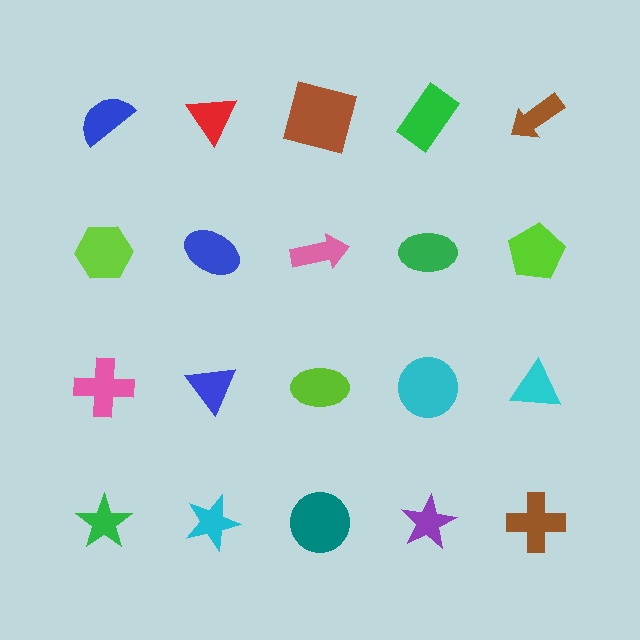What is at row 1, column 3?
A brown square.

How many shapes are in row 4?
5 shapes.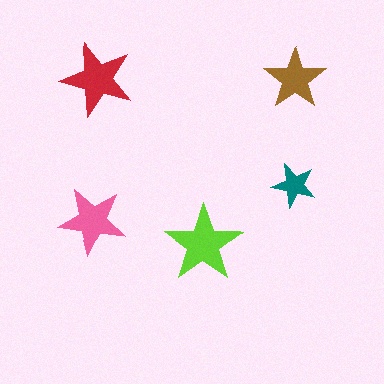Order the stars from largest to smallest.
the lime one, the red one, the pink one, the brown one, the teal one.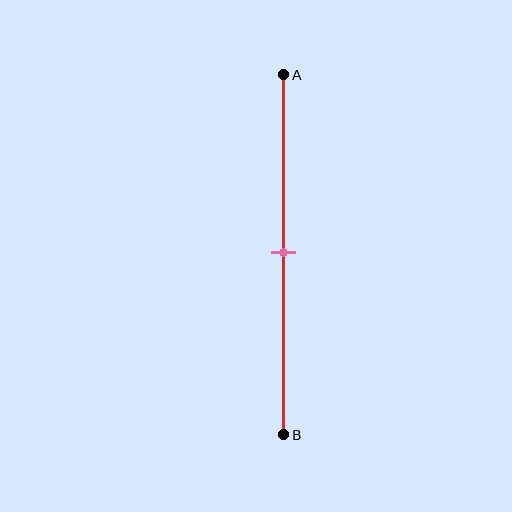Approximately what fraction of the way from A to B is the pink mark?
The pink mark is approximately 50% of the way from A to B.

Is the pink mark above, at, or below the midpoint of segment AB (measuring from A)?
The pink mark is approximately at the midpoint of segment AB.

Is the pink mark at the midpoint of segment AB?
Yes, the mark is approximately at the midpoint.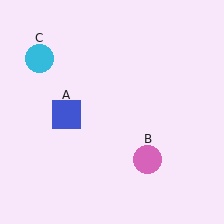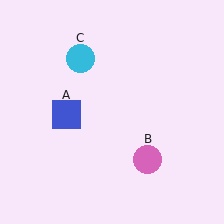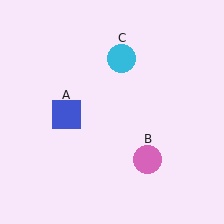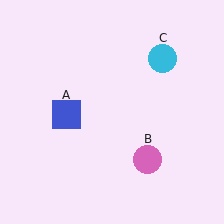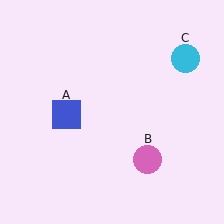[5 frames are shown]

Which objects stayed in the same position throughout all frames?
Blue square (object A) and pink circle (object B) remained stationary.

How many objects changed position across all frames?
1 object changed position: cyan circle (object C).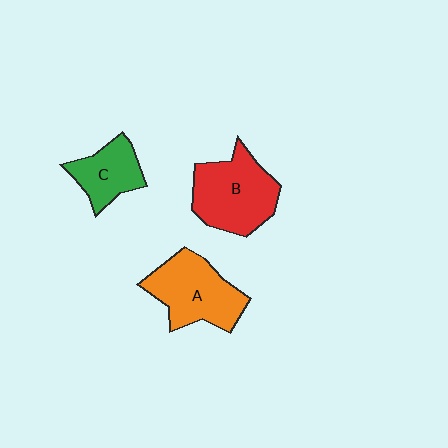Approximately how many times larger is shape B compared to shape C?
Approximately 1.6 times.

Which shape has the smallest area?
Shape C (green).